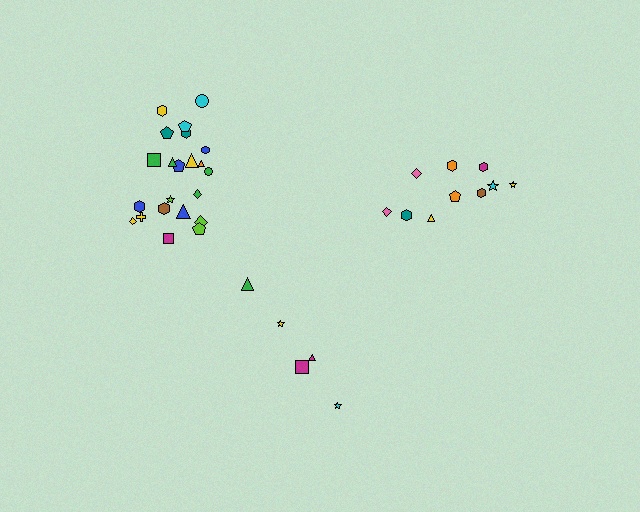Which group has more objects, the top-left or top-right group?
The top-left group.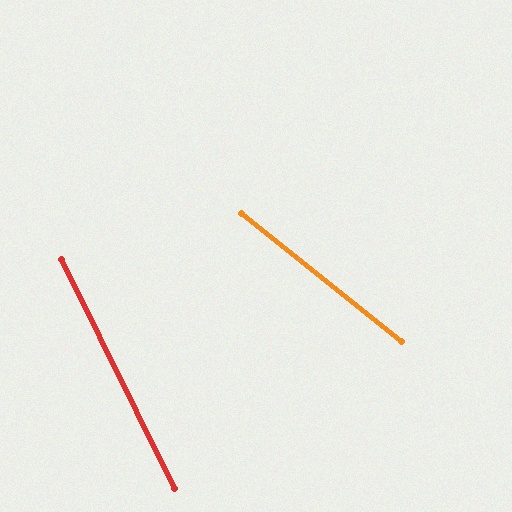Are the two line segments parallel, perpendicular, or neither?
Neither parallel nor perpendicular — they differ by about 25°.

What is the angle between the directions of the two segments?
Approximately 25 degrees.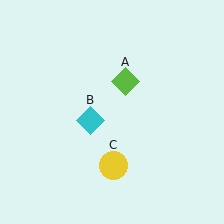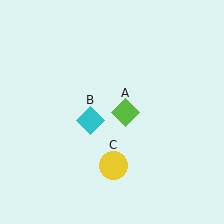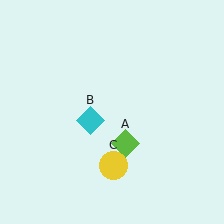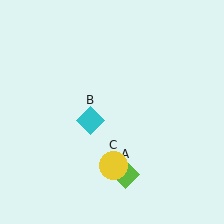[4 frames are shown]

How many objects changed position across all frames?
1 object changed position: lime diamond (object A).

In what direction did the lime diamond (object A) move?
The lime diamond (object A) moved down.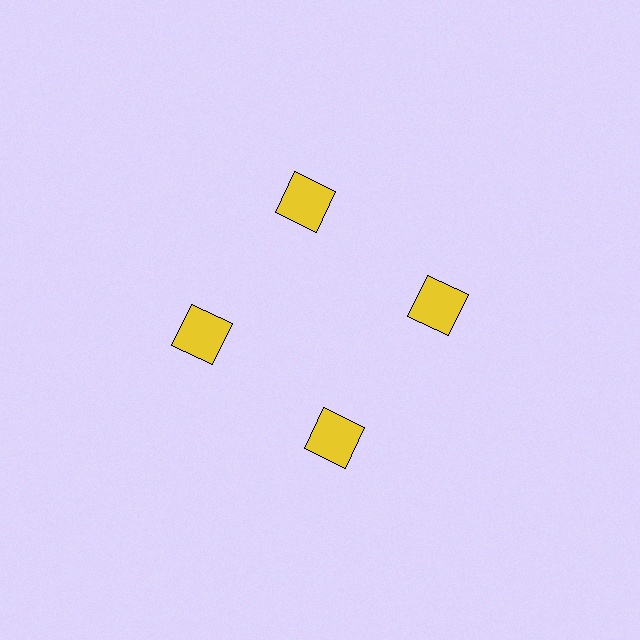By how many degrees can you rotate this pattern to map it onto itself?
The pattern maps onto itself every 90 degrees of rotation.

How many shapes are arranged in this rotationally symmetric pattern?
There are 4 shapes, arranged in 4 groups of 1.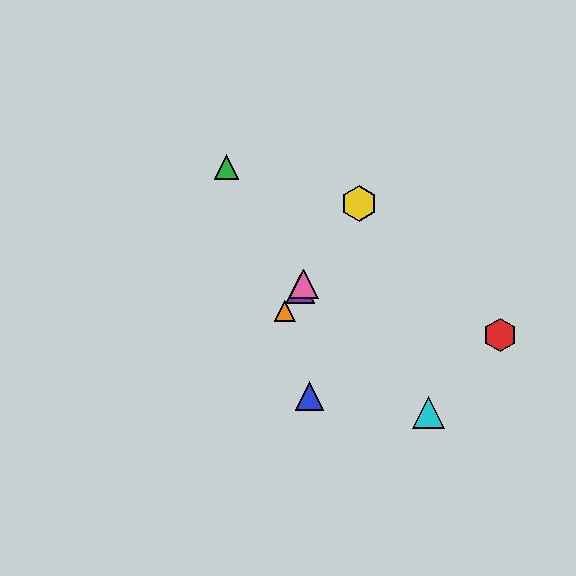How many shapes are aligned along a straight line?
4 shapes (the yellow hexagon, the purple triangle, the orange triangle, the pink triangle) are aligned along a straight line.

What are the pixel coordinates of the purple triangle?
The purple triangle is at (300, 289).